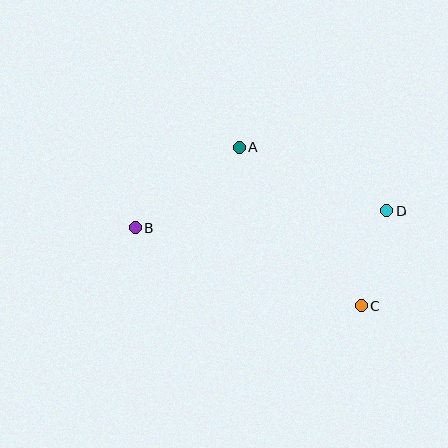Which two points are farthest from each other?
Points B and D are farthest from each other.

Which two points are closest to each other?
Points C and D are closest to each other.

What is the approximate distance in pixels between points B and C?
The distance between B and C is approximately 239 pixels.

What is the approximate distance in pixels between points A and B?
The distance between A and B is approximately 131 pixels.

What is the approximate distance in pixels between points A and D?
The distance between A and D is approximately 161 pixels.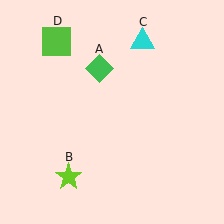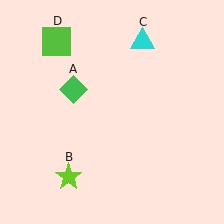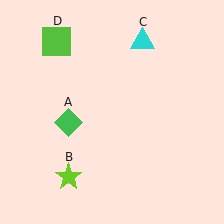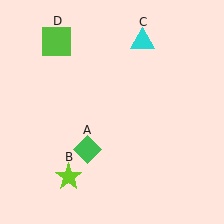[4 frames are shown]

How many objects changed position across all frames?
1 object changed position: green diamond (object A).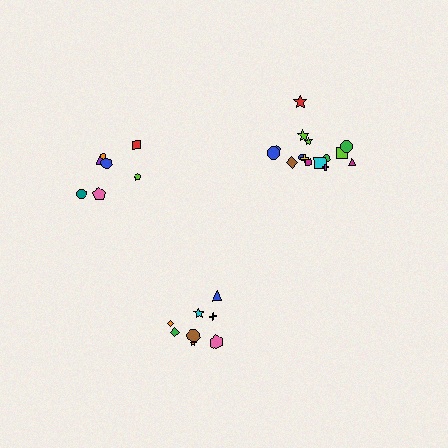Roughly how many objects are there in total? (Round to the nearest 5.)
Roughly 30 objects in total.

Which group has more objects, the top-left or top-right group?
The top-right group.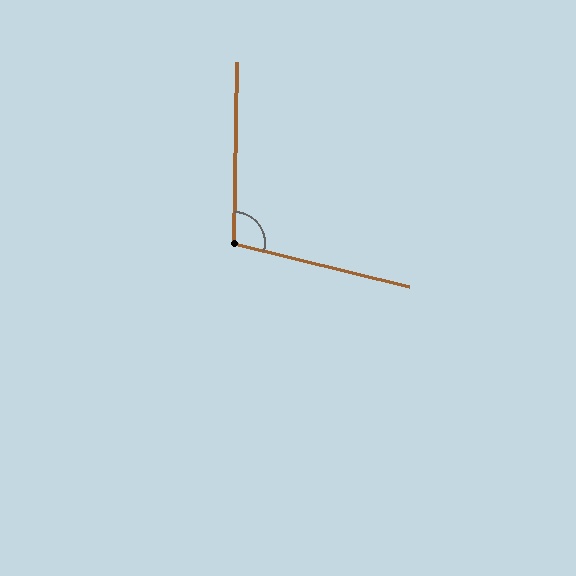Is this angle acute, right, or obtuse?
It is obtuse.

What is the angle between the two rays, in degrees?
Approximately 103 degrees.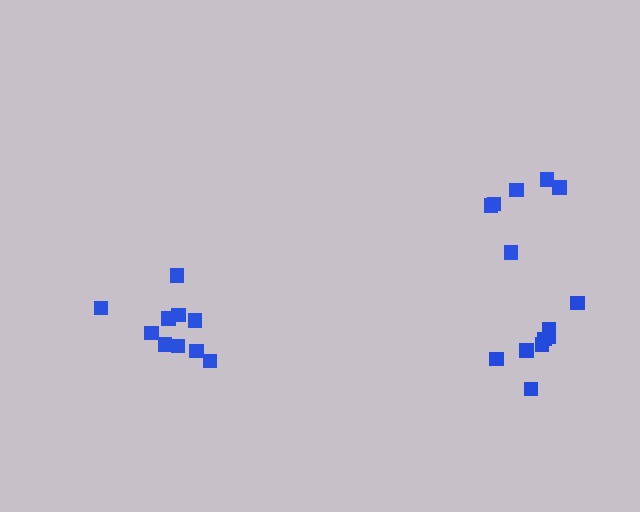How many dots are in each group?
Group 1: 6 dots, Group 2: 8 dots, Group 3: 10 dots (24 total).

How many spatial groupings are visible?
There are 3 spatial groupings.